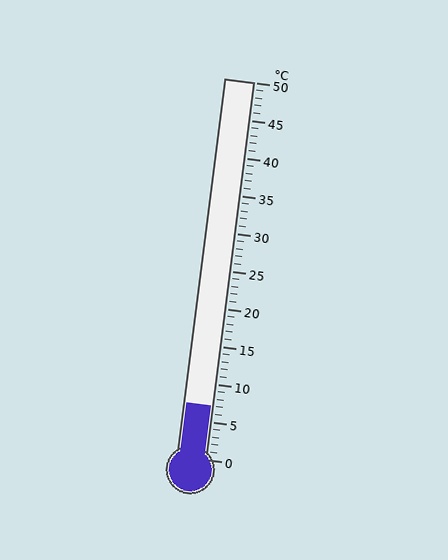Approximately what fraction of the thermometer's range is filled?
The thermometer is filled to approximately 15% of its range.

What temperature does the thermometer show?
The thermometer shows approximately 7°C.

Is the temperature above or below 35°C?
The temperature is below 35°C.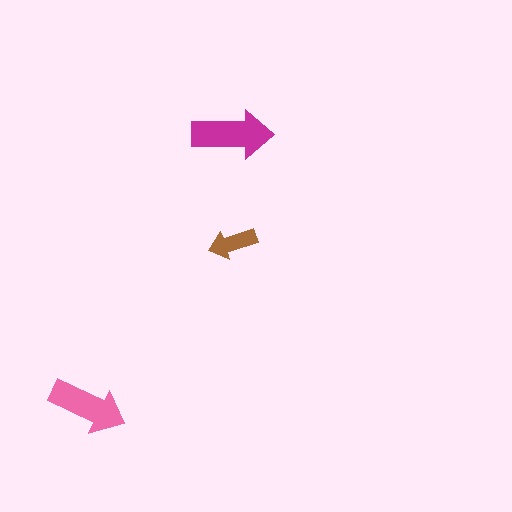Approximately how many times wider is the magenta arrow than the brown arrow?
About 1.5 times wider.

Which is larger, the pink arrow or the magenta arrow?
The magenta one.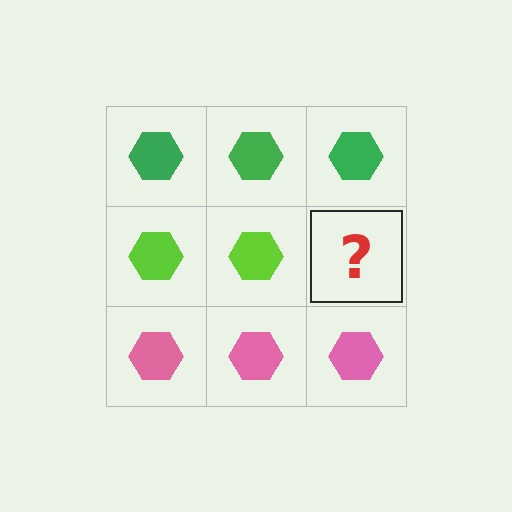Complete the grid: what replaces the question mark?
The question mark should be replaced with a lime hexagon.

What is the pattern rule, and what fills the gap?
The rule is that each row has a consistent color. The gap should be filled with a lime hexagon.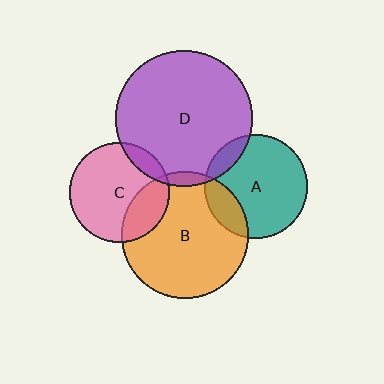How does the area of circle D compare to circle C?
Approximately 1.9 times.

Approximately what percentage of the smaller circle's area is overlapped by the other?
Approximately 25%.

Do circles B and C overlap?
Yes.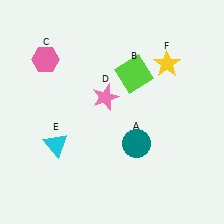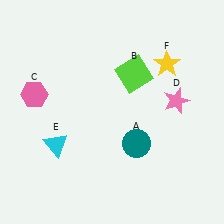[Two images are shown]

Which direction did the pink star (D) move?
The pink star (D) moved right.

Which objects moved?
The objects that moved are: the pink hexagon (C), the pink star (D).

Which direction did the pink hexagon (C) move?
The pink hexagon (C) moved down.